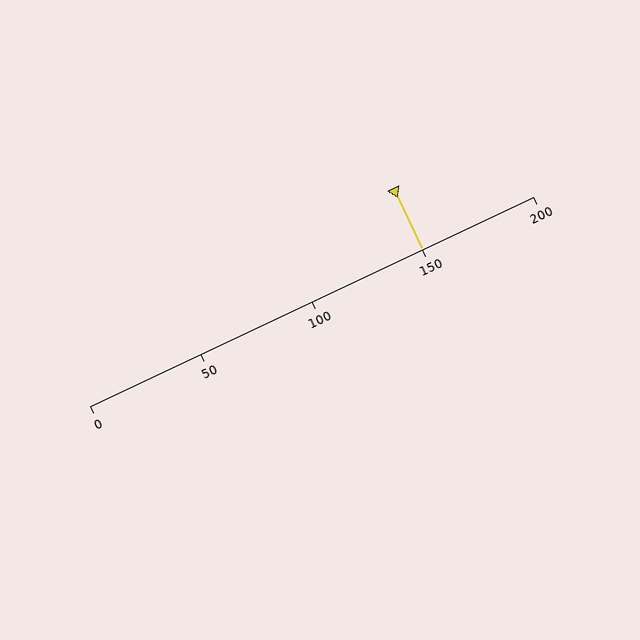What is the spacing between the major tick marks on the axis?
The major ticks are spaced 50 apart.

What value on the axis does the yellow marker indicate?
The marker indicates approximately 150.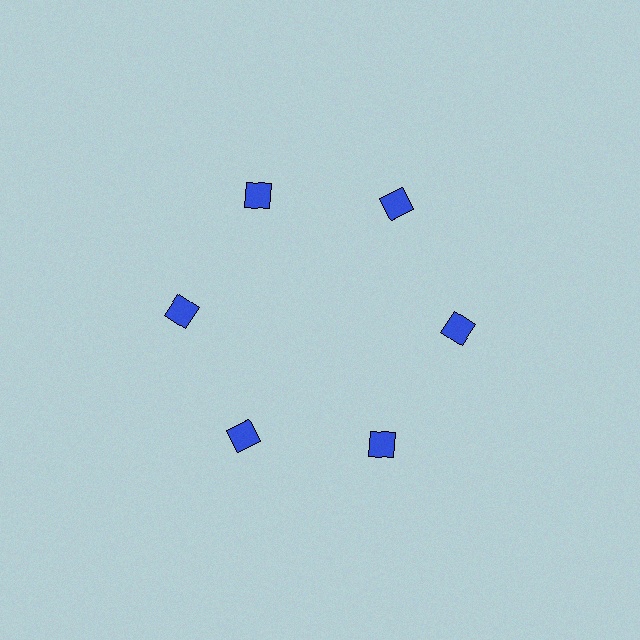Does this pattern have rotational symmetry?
Yes, this pattern has 6-fold rotational symmetry. It looks the same after rotating 60 degrees around the center.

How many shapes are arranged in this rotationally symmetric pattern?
There are 6 shapes, arranged in 6 groups of 1.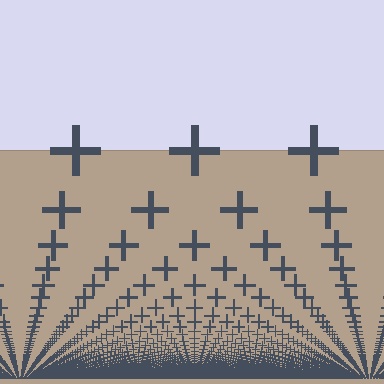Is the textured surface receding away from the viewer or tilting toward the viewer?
The surface appears to tilt toward the viewer. Texture elements get larger and sparser toward the top.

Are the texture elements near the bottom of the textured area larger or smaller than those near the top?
Smaller. The gradient is inverted — elements near the bottom are smaller and denser.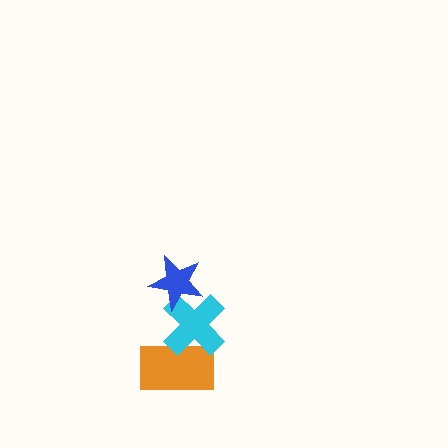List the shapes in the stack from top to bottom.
From top to bottom: the blue star, the cyan cross, the orange rectangle.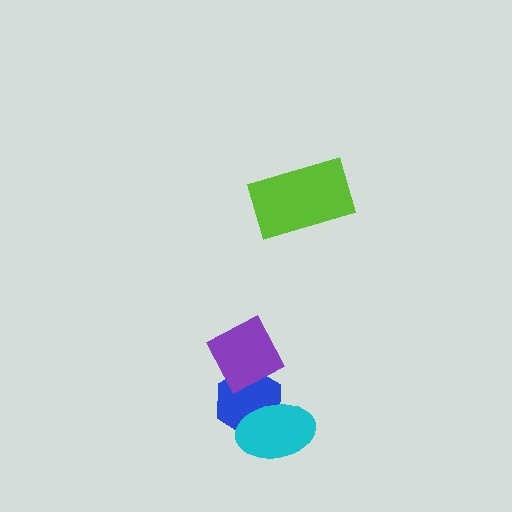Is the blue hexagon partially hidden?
Yes, it is partially covered by another shape.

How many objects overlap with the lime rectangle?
0 objects overlap with the lime rectangle.